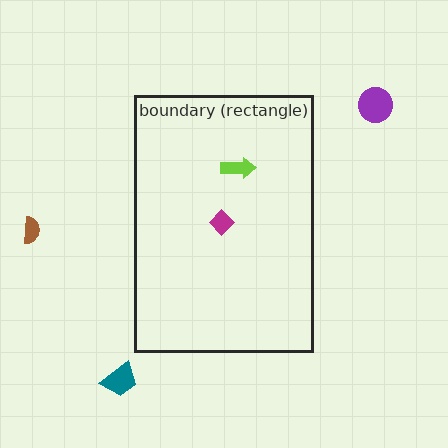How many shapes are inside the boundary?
2 inside, 3 outside.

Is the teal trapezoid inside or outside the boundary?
Outside.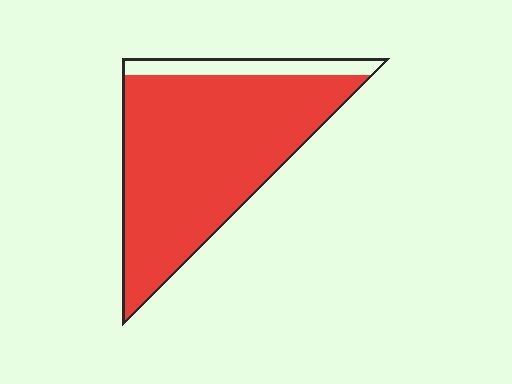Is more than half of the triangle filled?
Yes.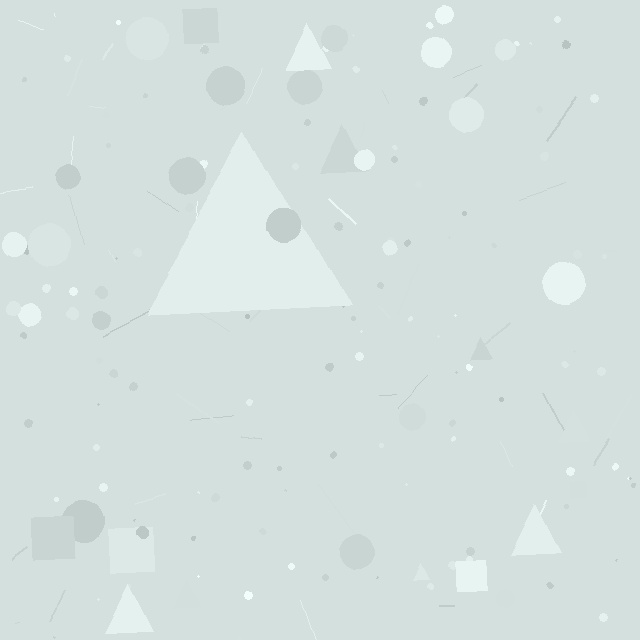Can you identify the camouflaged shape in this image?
The camouflaged shape is a triangle.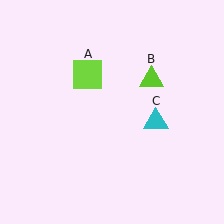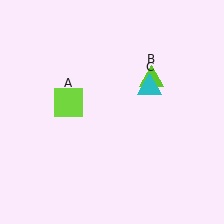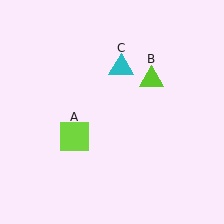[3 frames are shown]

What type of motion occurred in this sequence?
The lime square (object A), cyan triangle (object C) rotated counterclockwise around the center of the scene.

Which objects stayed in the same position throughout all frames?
Lime triangle (object B) remained stationary.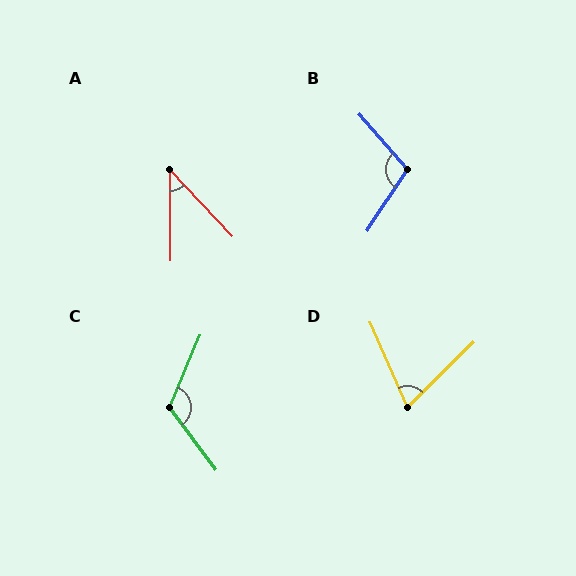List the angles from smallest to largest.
A (43°), D (70°), B (106°), C (121°).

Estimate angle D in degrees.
Approximately 70 degrees.